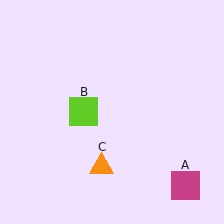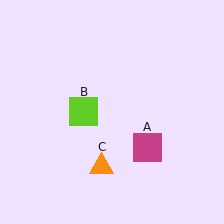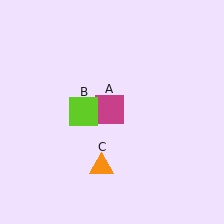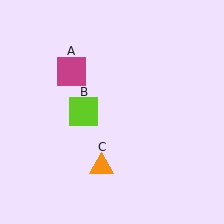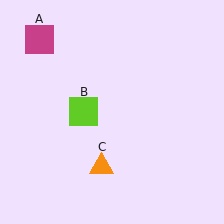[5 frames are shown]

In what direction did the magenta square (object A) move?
The magenta square (object A) moved up and to the left.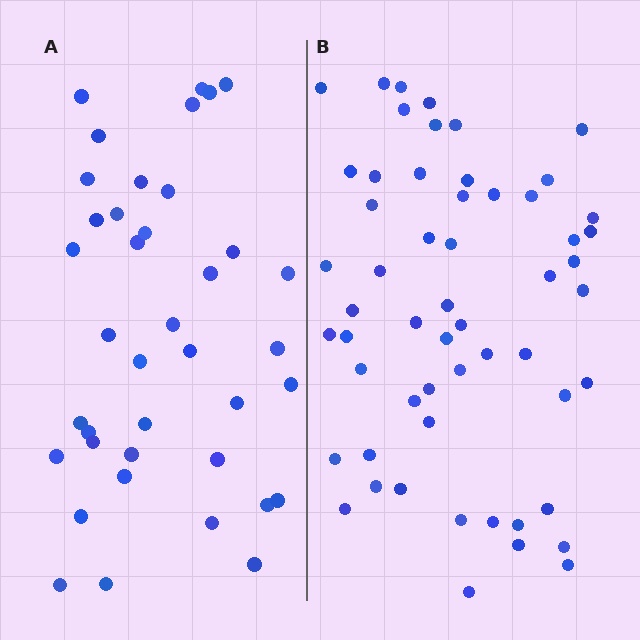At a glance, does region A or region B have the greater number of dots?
Region B (the right region) has more dots.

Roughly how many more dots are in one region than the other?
Region B has approximately 15 more dots than region A.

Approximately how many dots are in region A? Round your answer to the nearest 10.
About 40 dots. (The exact count is 39, which rounds to 40.)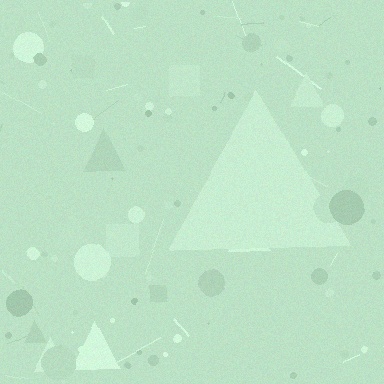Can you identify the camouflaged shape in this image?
The camouflaged shape is a triangle.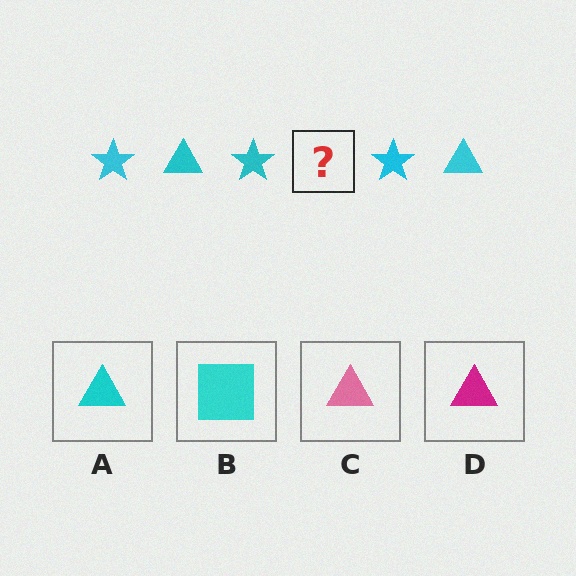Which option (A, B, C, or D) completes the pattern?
A.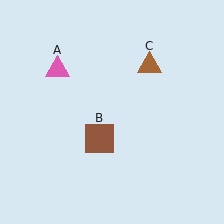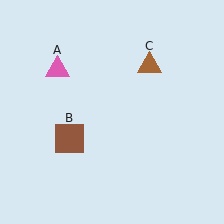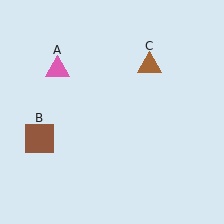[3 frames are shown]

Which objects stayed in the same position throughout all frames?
Pink triangle (object A) and brown triangle (object C) remained stationary.